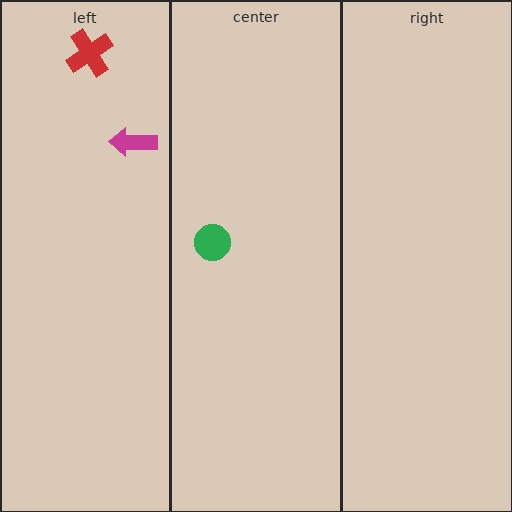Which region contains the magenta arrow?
The left region.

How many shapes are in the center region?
1.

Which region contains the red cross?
The left region.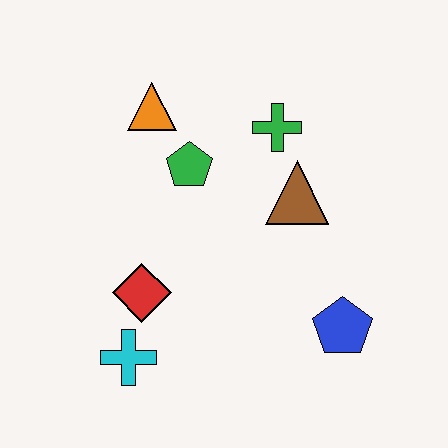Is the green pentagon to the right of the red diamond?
Yes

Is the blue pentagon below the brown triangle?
Yes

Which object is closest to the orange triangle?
The green pentagon is closest to the orange triangle.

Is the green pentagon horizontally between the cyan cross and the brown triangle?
Yes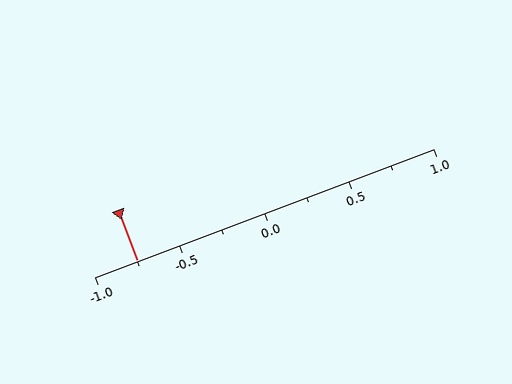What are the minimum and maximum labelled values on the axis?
The axis runs from -1.0 to 1.0.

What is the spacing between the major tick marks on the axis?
The major ticks are spaced 0.5 apart.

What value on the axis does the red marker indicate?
The marker indicates approximately -0.75.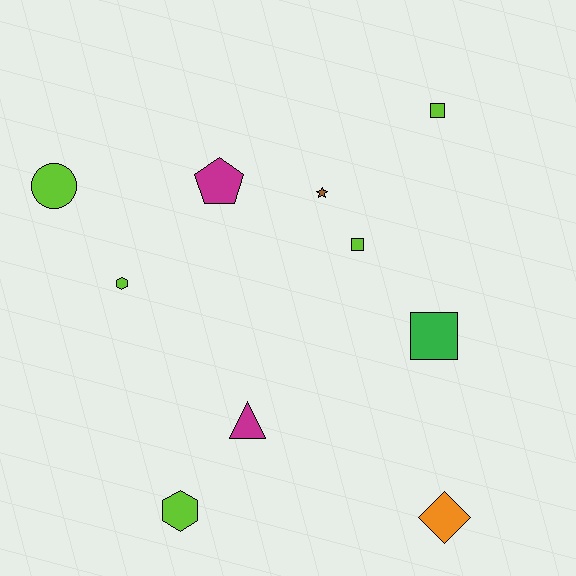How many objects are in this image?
There are 10 objects.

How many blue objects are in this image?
There are no blue objects.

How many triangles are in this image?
There is 1 triangle.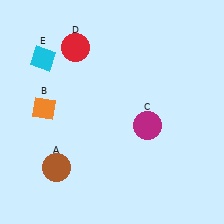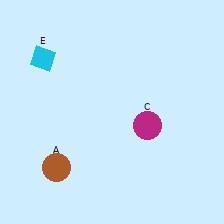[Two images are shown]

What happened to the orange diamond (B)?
The orange diamond (B) was removed in Image 2. It was in the top-left area of Image 1.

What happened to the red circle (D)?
The red circle (D) was removed in Image 2. It was in the top-left area of Image 1.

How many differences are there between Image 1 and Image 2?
There are 2 differences between the two images.